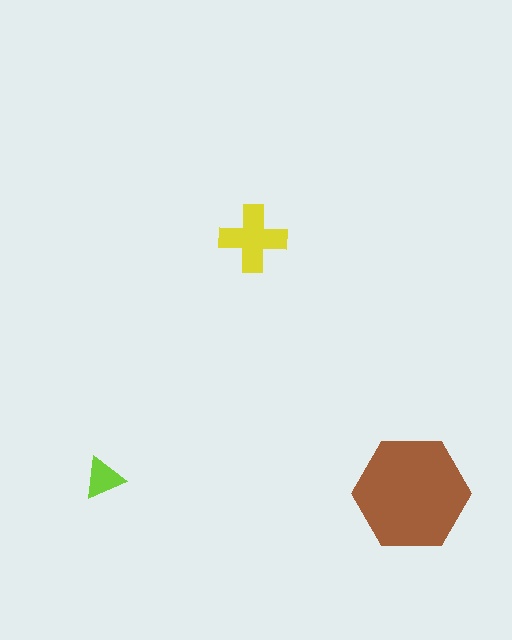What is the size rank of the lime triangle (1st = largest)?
3rd.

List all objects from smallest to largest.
The lime triangle, the yellow cross, the brown hexagon.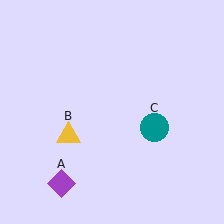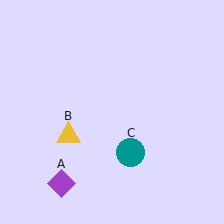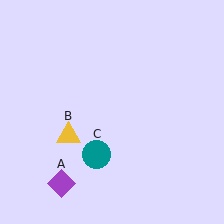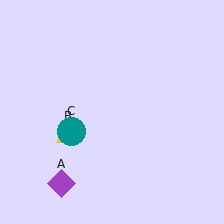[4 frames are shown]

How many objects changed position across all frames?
1 object changed position: teal circle (object C).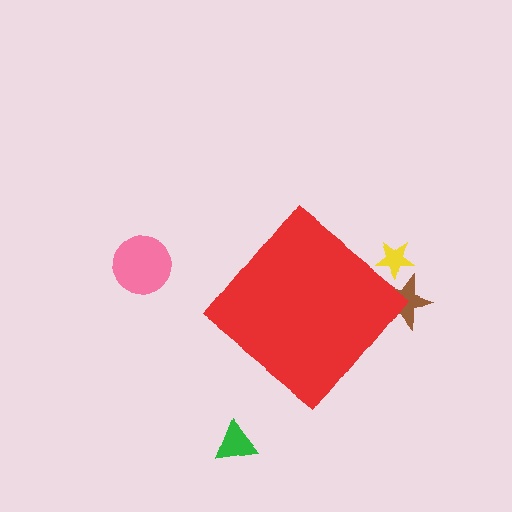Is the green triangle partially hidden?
No, the green triangle is fully visible.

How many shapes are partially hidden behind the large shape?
2 shapes are partially hidden.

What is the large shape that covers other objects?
A red diamond.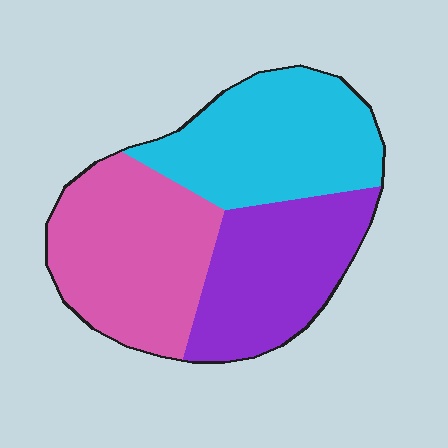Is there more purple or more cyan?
Cyan.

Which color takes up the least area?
Purple, at roughly 30%.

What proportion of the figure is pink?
Pink covers about 35% of the figure.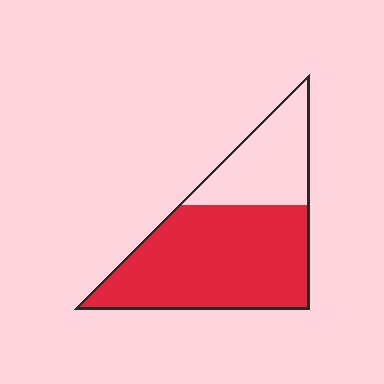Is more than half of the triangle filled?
Yes.